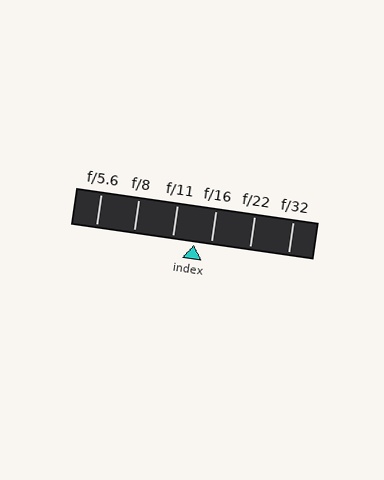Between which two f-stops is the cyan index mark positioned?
The index mark is between f/11 and f/16.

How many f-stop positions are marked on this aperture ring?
There are 6 f-stop positions marked.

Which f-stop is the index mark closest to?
The index mark is closest to f/16.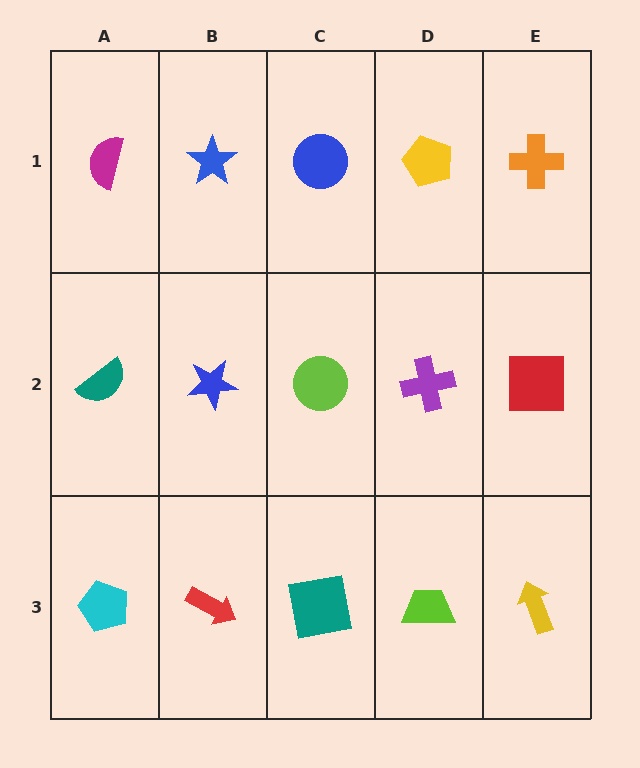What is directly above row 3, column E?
A red square.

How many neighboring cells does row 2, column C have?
4.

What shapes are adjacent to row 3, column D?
A purple cross (row 2, column D), a teal square (row 3, column C), a yellow arrow (row 3, column E).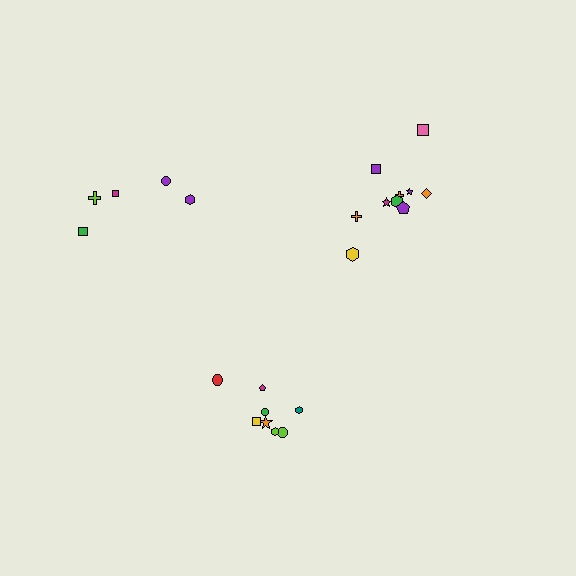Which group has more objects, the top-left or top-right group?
The top-right group.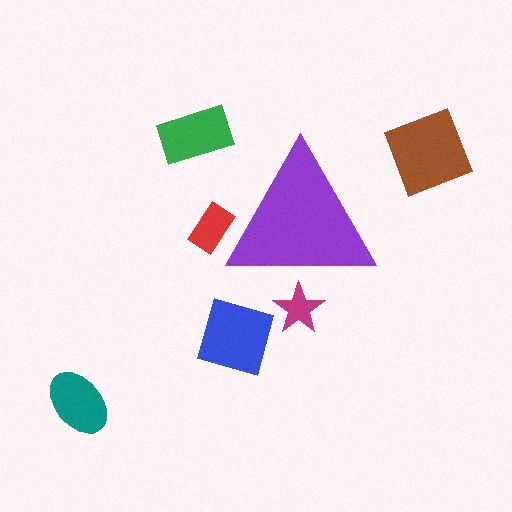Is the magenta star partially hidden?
Yes, the magenta star is partially hidden behind the purple triangle.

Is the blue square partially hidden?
No, the blue square is fully visible.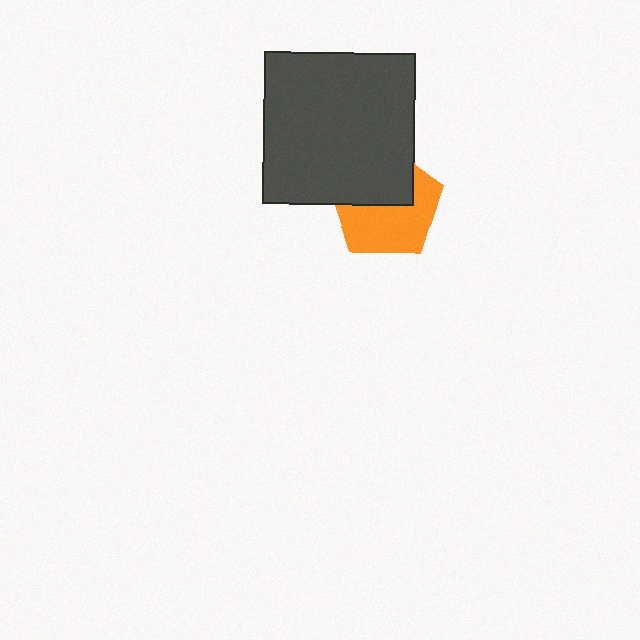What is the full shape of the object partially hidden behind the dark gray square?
The partially hidden object is an orange pentagon.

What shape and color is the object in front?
The object in front is a dark gray square.